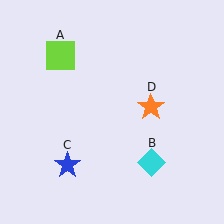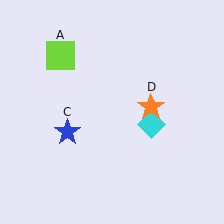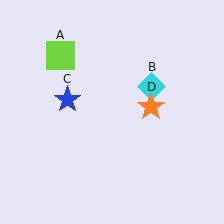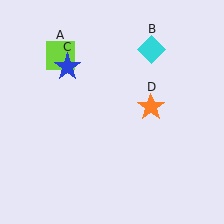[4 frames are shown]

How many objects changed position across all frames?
2 objects changed position: cyan diamond (object B), blue star (object C).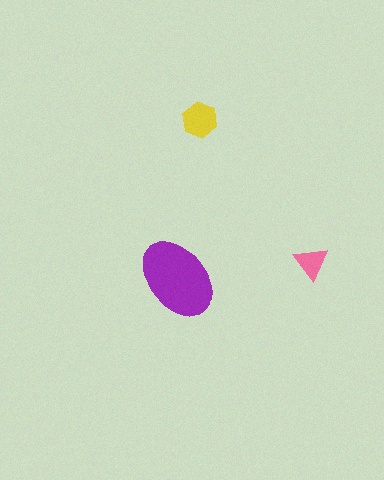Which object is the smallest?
The pink triangle.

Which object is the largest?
The purple ellipse.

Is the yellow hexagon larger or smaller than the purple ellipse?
Smaller.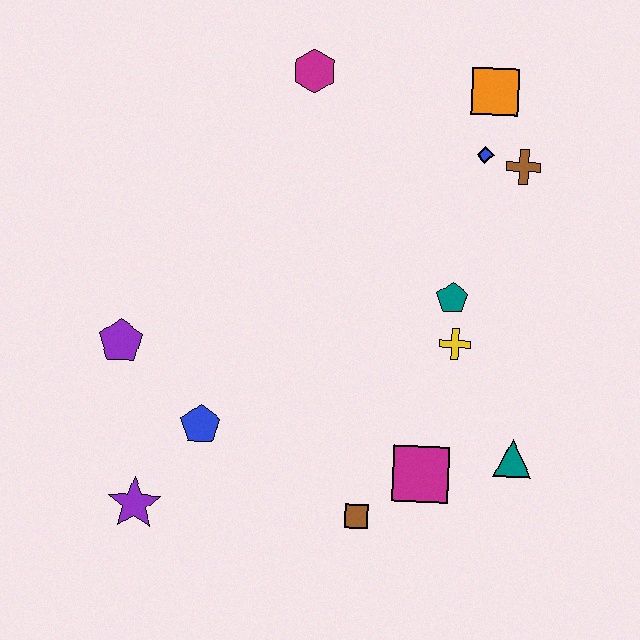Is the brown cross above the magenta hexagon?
No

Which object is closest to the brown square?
The magenta square is closest to the brown square.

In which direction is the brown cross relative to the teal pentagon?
The brown cross is above the teal pentagon.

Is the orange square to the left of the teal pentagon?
No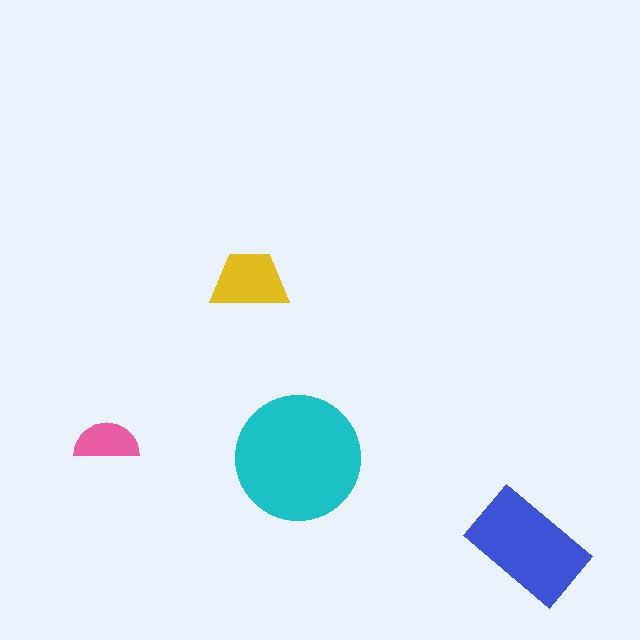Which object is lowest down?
The blue rectangle is bottommost.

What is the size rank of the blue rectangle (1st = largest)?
2nd.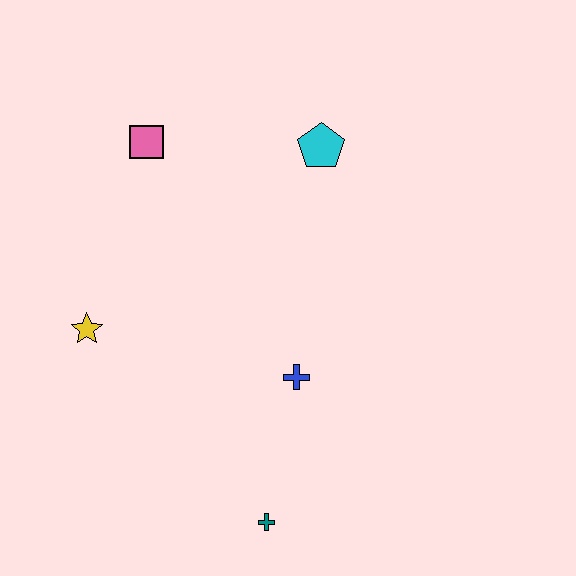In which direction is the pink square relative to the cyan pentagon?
The pink square is to the left of the cyan pentagon.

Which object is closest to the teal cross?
The blue cross is closest to the teal cross.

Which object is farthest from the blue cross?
The pink square is farthest from the blue cross.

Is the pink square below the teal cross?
No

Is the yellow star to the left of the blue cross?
Yes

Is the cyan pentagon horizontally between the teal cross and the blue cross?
No